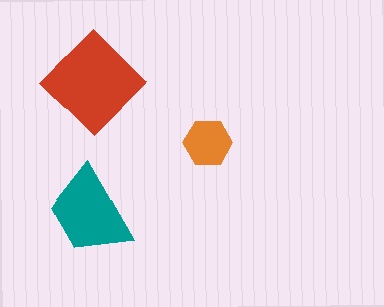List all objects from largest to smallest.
The red diamond, the teal trapezoid, the orange hexagon.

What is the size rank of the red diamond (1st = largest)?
1st.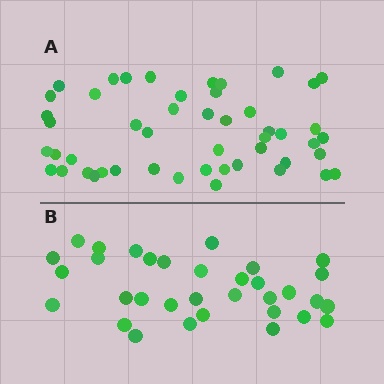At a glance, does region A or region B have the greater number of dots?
Region A (the top region) has more dots.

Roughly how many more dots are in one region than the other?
Region A has approximately 15 more dots than region B.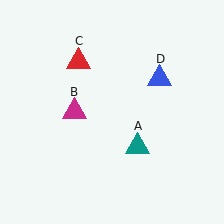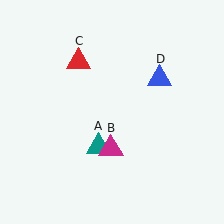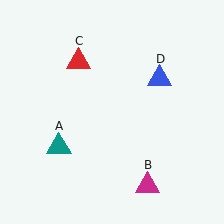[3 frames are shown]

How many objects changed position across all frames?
2 objects changed position: teal triangle (object A), magenta triangle (object B).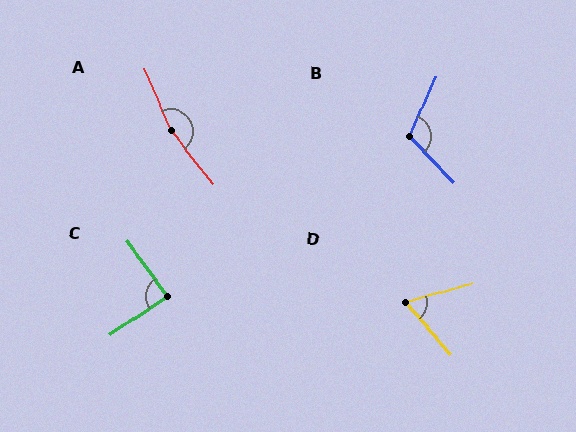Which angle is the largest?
A, at approximately 165 degrees.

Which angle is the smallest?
D, at approximately 64 degrees.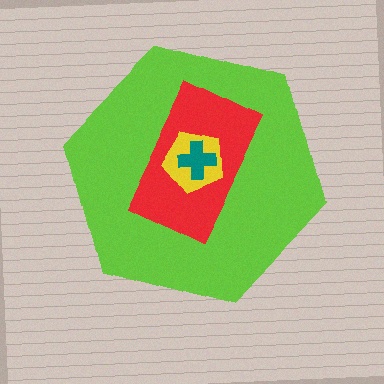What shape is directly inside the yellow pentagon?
The teal cross.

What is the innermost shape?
The teal cross.